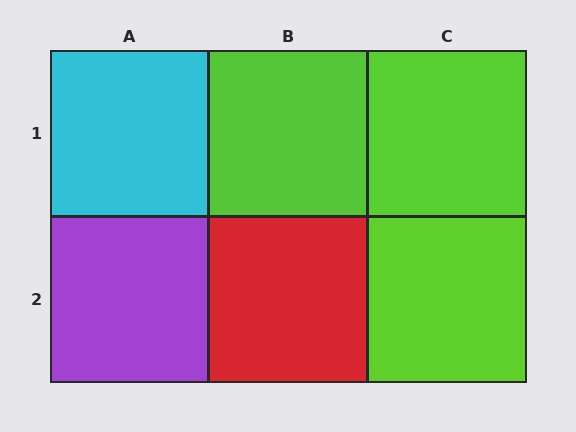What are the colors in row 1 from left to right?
Cyan, lime, lime.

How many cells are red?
1 cell is red.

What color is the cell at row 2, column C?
Lime.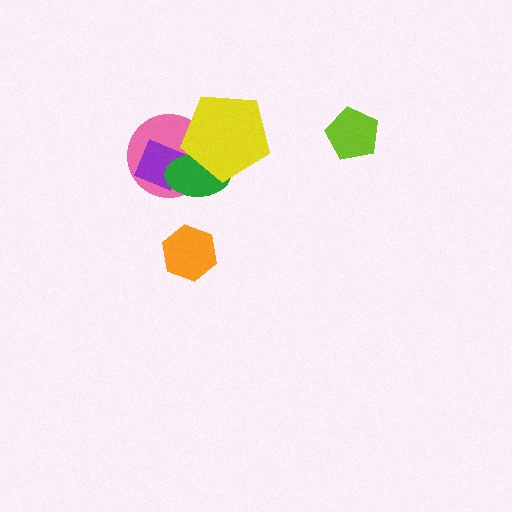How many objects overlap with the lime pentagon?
0 objects overlap with the lime pentagon.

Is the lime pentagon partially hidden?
No, no other shape covers it.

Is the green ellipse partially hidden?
Yes, it is partially covered by another shape.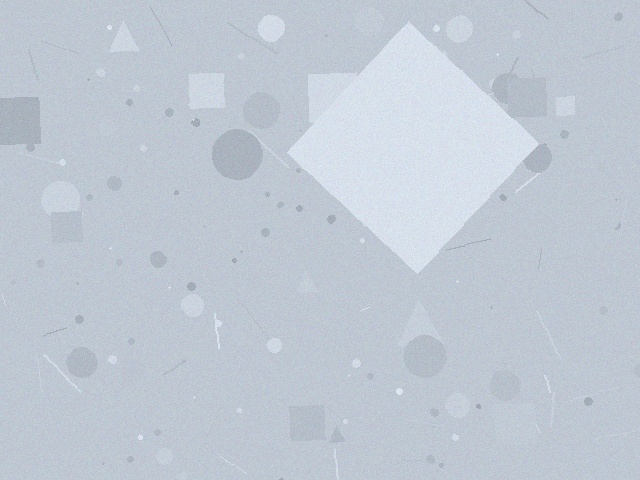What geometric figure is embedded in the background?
A diamond is embedded in the background.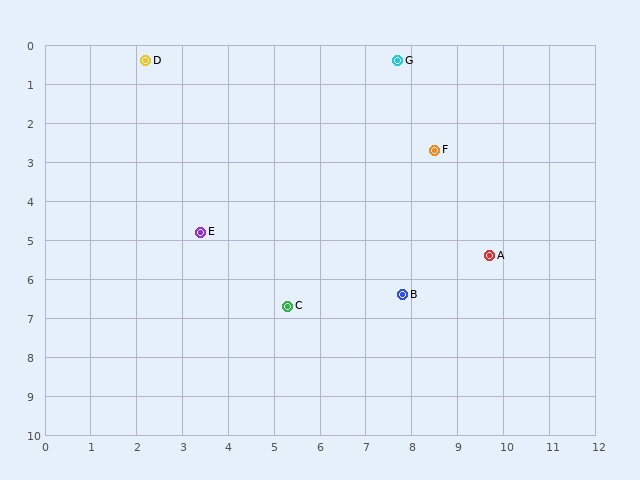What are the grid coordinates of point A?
Point A is at approximately (9.7, 5.4).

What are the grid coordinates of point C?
Point C is at approximately (5.3, 6.7).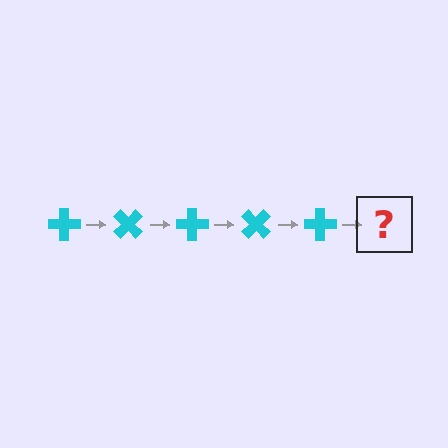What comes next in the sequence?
The next element should be a cyan cross rotated 225 degrees.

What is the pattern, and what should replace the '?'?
The pattern is that the cross rotates 45 degrees each step. The '?' should be a cyan cross rotated 225 degrees.